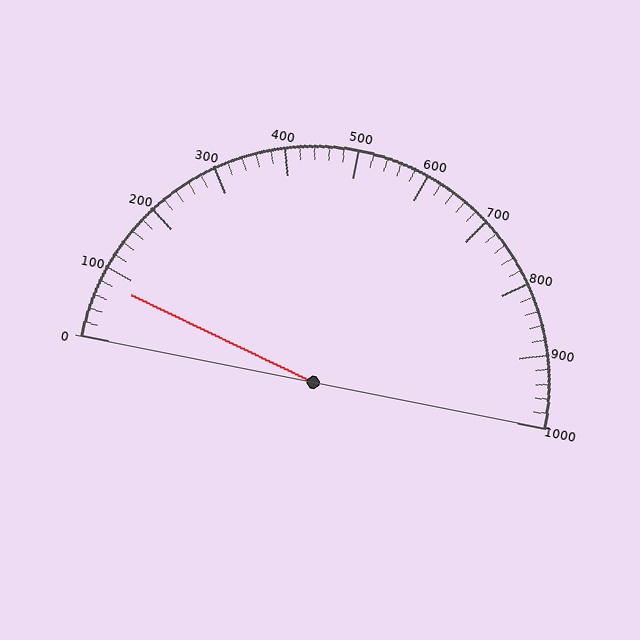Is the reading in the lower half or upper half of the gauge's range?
The reading is in the lower half of the range (0 to 1000).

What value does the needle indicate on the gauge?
The needle indicates approximately 80.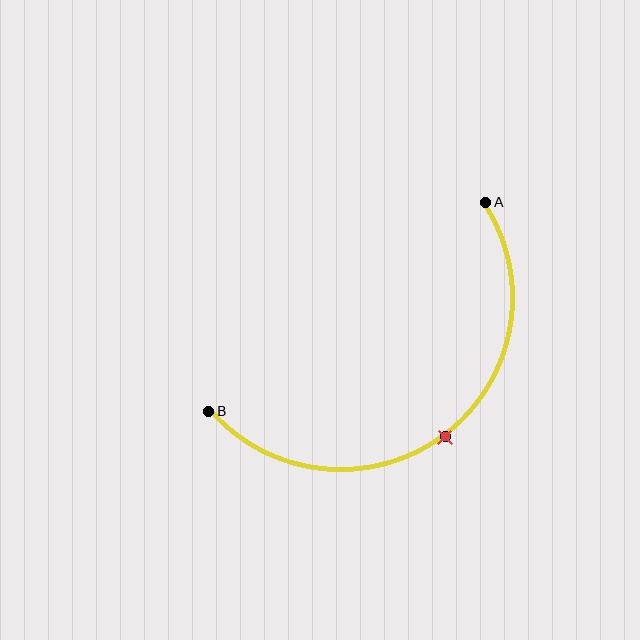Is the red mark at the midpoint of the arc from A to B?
Yes. The red mark lies on the arc at equal arc-length from both A and B — it is the arc midpoint.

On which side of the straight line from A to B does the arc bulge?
The arc bulges below and to the right of the straight line connecting A and B.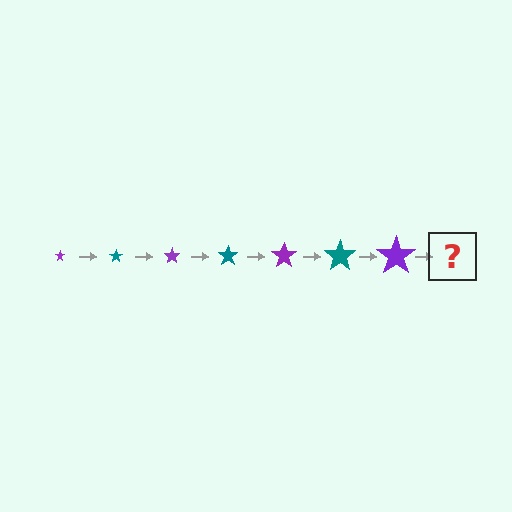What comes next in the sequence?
The next element should be a teal star, larger than the previous one.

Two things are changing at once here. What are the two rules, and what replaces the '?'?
The two rules are that the star grows larger each step and the color cycles through purple and teal. The '?' should be a teal star, larger than the previous one.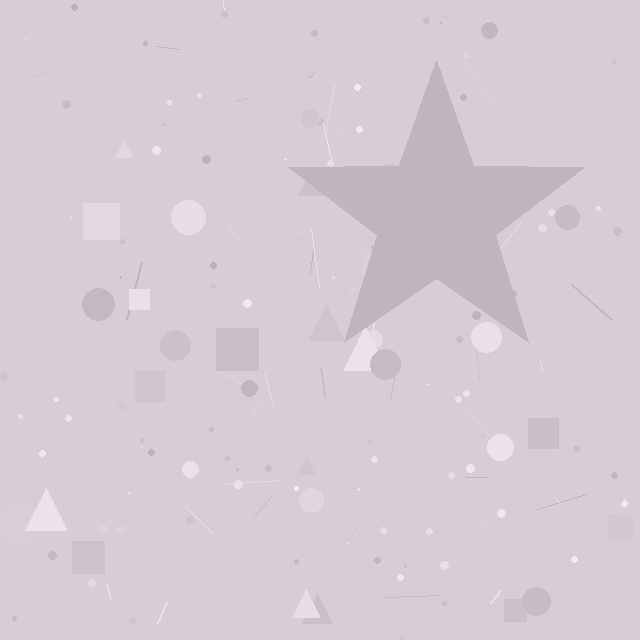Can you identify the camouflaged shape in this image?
The camouflaged shape is a star.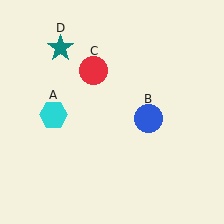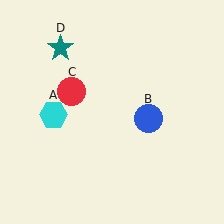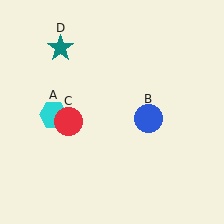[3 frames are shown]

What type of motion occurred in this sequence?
The red circle (object C) rotated counterclockwise around the center of the scene.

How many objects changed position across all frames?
1 object changed position: red circle (object C).